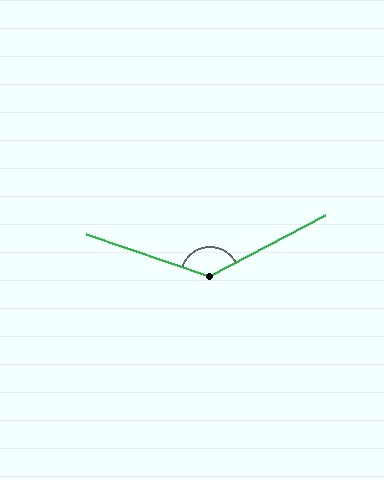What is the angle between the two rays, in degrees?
Approximately 134 degrees.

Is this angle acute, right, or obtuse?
It is obtuse.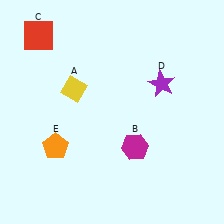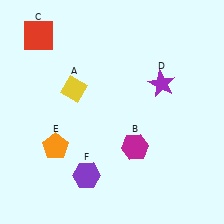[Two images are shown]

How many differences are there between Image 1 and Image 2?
There is 1 difference between the two images.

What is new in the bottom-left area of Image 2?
A purple hexagon (F) was added in the bottom-left area of Image 2.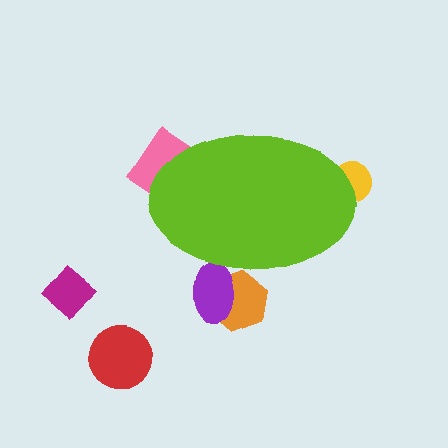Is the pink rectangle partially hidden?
Yes, the pink rectangle is partially hidden behind the lime ellipse.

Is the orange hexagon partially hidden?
Yes, the orange hexagon is partially hidden behind the lime ellipse.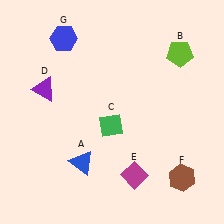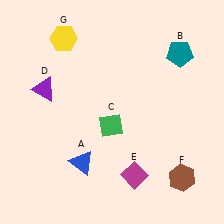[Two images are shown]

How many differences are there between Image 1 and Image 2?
There are 2 differences between the two images.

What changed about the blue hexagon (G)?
In Image 1, G is blue. In Image 2, it changed to yellow.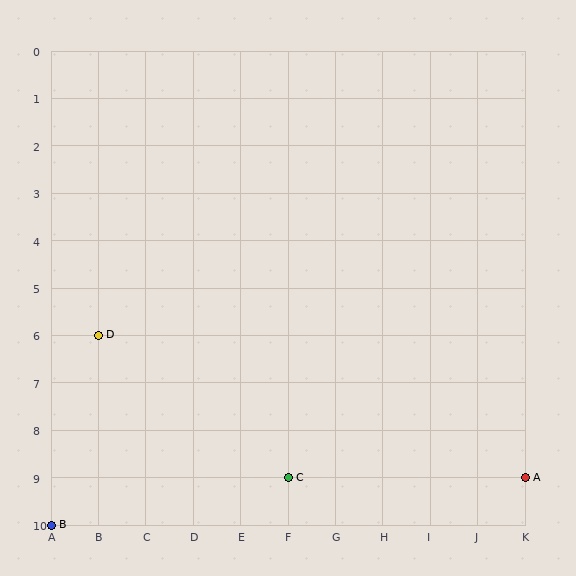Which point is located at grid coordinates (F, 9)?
Point C is at (F, 9).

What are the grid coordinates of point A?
Point A is at grid coordinates (K, 9).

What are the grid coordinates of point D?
Point D is at grid coordinates (B, 6).